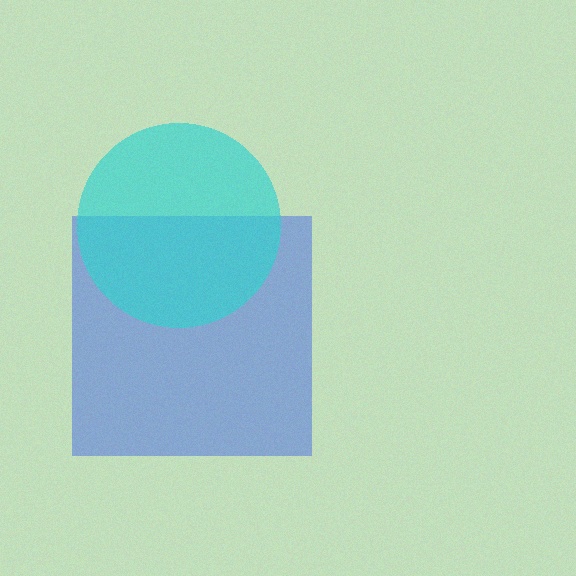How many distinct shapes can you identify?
There are 2 distinct shapes: a blue square, a cyan circle.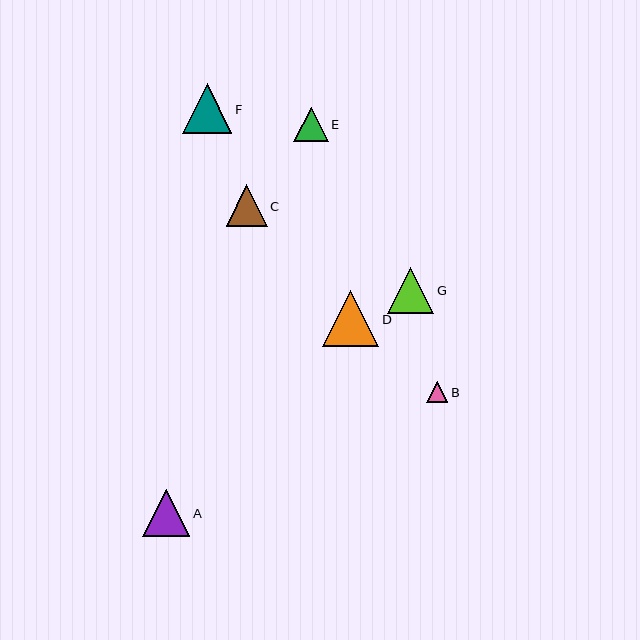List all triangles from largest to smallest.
From largest to smallest: D, F, A, G, C, E, B.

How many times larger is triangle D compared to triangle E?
Triangle D is approximately 1.6 times the size of triangle E.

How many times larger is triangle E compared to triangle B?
Triangle E is approximately 1.6 times the size of triangle B.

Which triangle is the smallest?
Triangle B is the smallest with a size of approximately 21 pixels.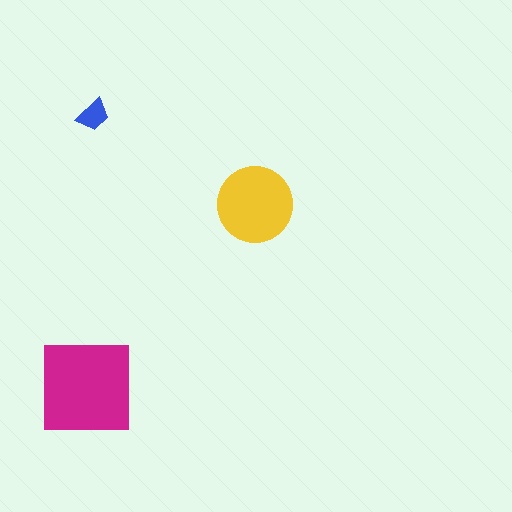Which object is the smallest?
The blue trapezoid.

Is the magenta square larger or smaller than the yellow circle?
Larger.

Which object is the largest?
The magenta square.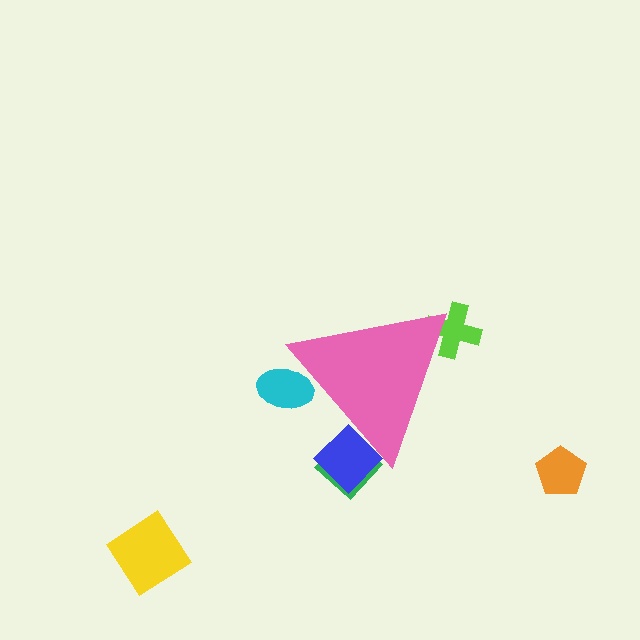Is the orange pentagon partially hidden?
No, the orange pentagon is fully visible.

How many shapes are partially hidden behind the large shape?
4 shapes are partially hidden.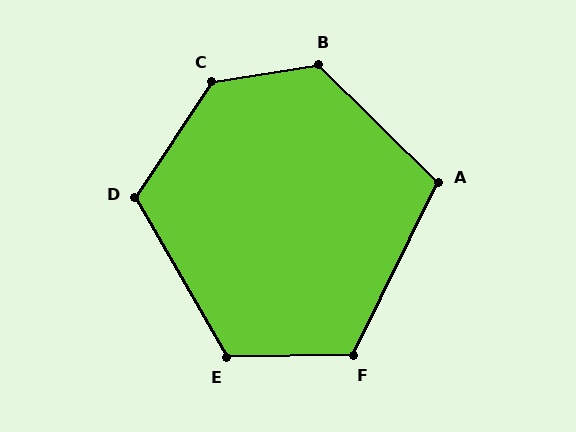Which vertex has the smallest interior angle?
A, at approximately 108 degrees.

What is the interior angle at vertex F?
Approximately 117 degrees (obtuse).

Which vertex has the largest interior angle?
C, at approximately 133 degrees.